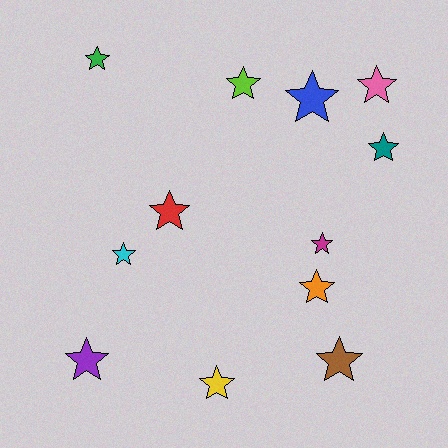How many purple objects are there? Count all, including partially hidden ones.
There is 1 purple object.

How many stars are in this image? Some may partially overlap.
There are 12 stars.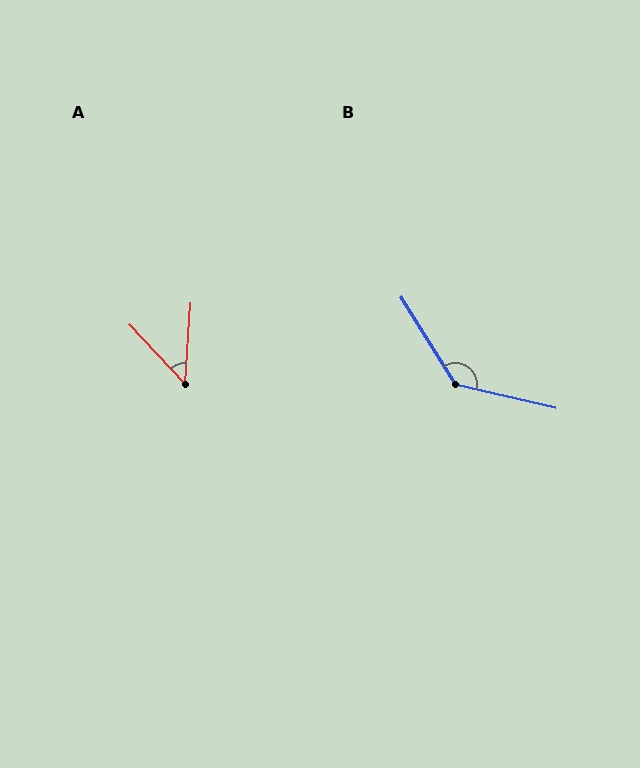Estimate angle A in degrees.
Approximately 47 degrees.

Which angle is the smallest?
A, at approximately 47 degrees.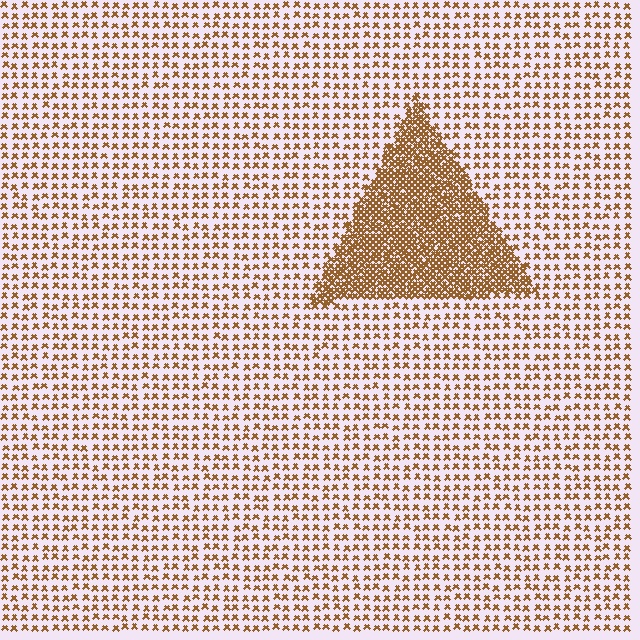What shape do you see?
I see a triangle.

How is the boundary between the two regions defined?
The boundary is defined by a change in element density (approximately 2.8x ratio). All elements are the same color, size, and shape.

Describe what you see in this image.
The image contains small brown elements arranged at two different densities. A triangle-shaped region is visible where the elements are more densely packed than the surrounding area.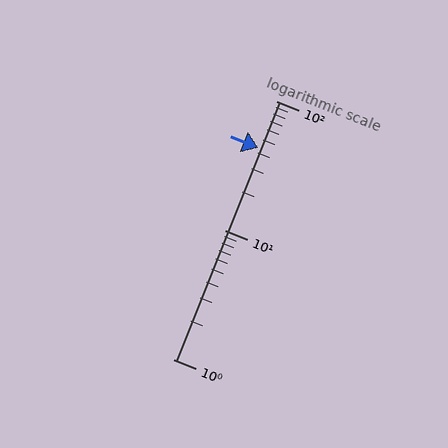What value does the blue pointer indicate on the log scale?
The pointer indicates approximately 43.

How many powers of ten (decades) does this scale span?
The scale spans 2 decades, from 1 to 100.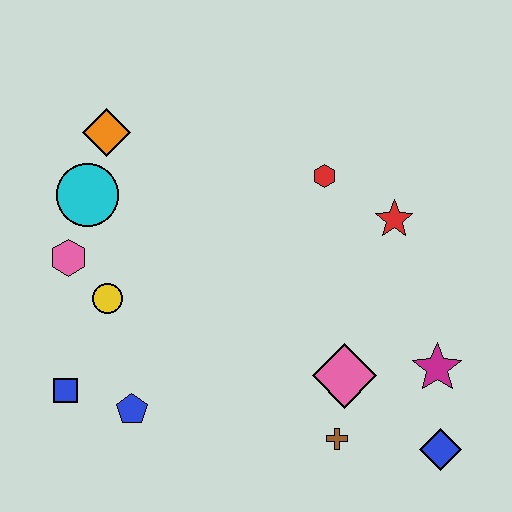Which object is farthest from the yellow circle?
The blue diamond is farthest from the yellow circle.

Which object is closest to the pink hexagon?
The yellow circle is closest to the pink hexagon.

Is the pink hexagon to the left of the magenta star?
Yes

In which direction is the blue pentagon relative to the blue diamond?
The blue pentagon is to the left of the blue diamond.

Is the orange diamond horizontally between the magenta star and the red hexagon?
No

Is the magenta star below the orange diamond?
Yes